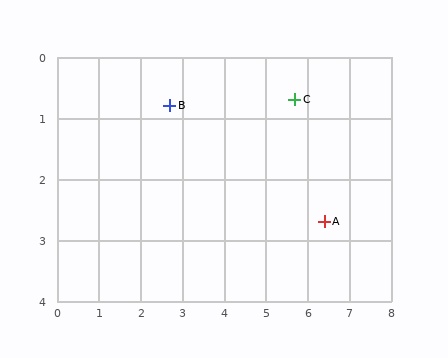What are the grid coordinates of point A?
Point A is at approximately (6.4, 2.7).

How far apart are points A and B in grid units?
Points A and B are about 4.2 grid units apart.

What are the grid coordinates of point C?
Point C is at approximately (5.7, 0.7).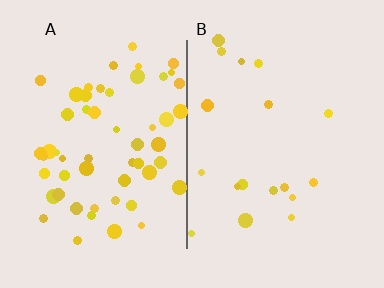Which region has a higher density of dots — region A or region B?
A (the left).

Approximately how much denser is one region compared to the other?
Approximately 3.1× — region A over region B.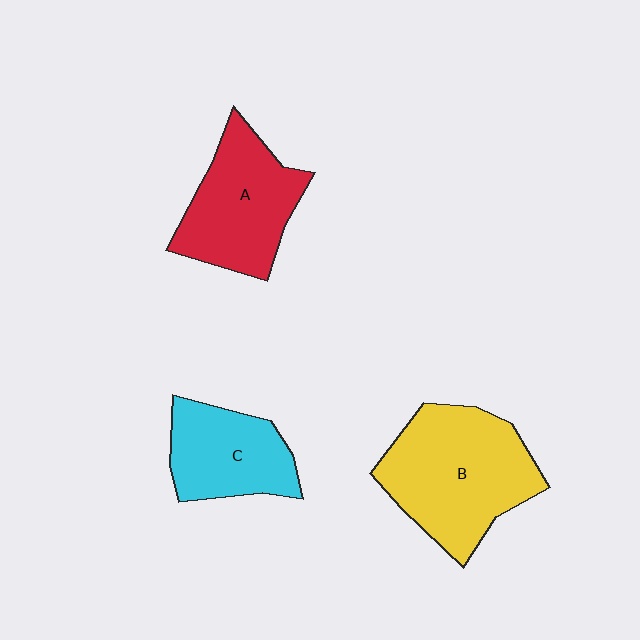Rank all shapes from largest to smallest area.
From largest to smallest: B (yellow), A (red), C (cyan).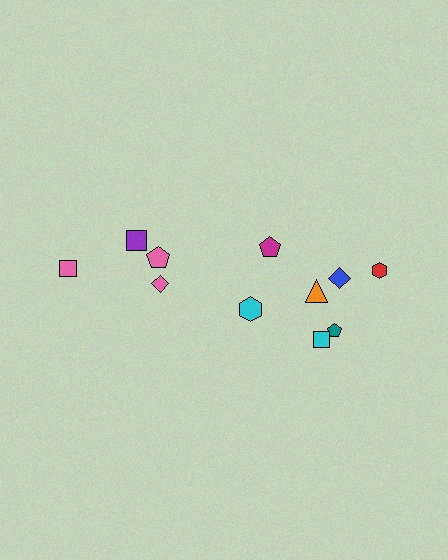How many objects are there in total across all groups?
There are 11 objects.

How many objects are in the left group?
There are 4 objects.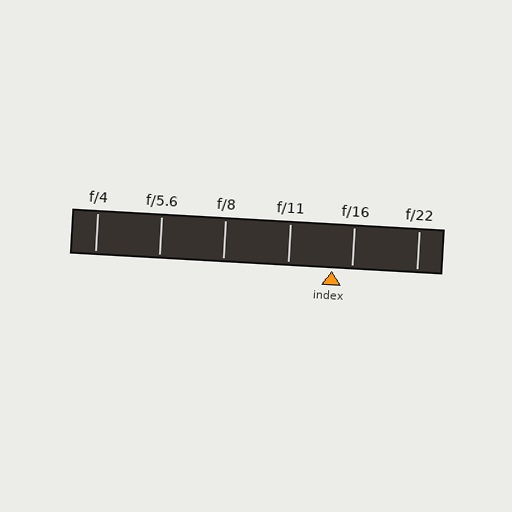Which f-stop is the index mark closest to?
The index mark is closest to f/16.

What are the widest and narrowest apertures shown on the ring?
The widest aperture shown is f/4 and the narrowest is f/22.